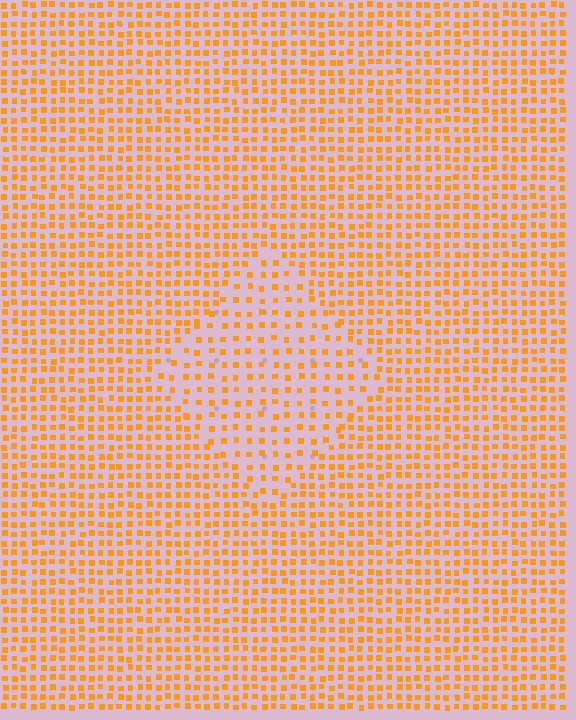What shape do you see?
I see a diamond.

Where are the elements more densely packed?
The elements are more densely packed outside the diamond boundary.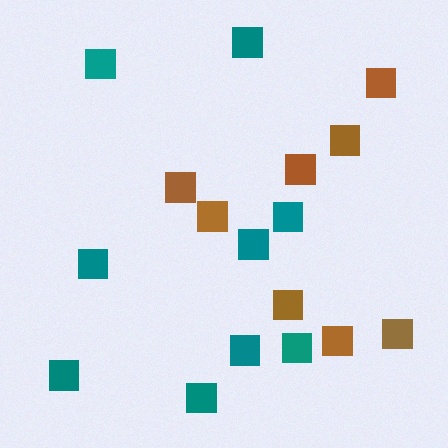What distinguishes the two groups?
There are 2 groups: one group of brown squares (8) and one group of teal squares (9).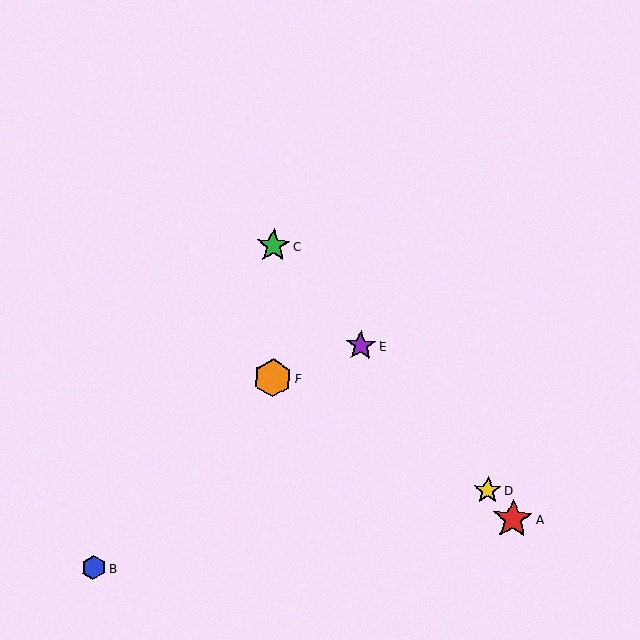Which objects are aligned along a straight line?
Objects A, C, D, E are aligned along a straight line.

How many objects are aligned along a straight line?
4 objects (A, C, D, E) are aligned along a straight line.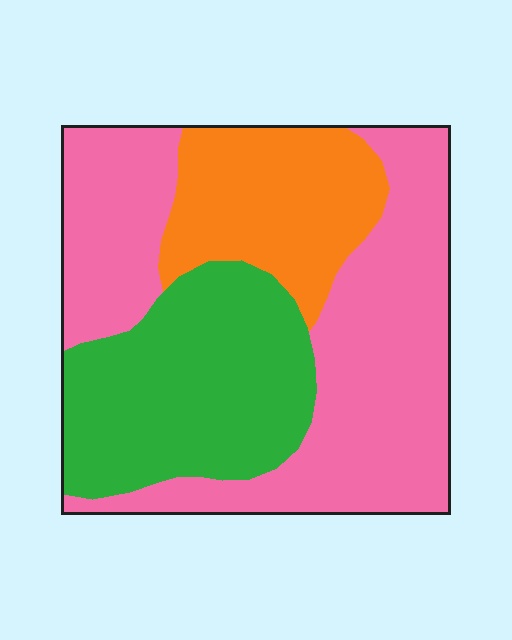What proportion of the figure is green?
Green covers around 30% of the figure.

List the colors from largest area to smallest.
From largest to smallest: pink, green, orange.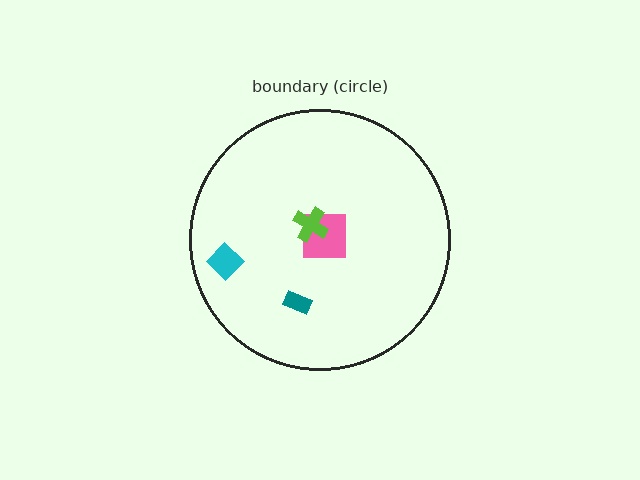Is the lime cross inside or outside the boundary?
Inside.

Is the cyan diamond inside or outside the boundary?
Inside.